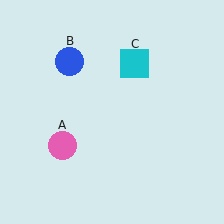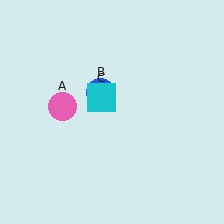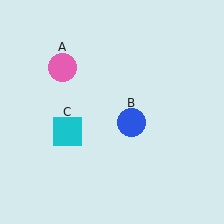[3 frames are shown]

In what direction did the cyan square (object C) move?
The cyan square (object C) moved down and to the left.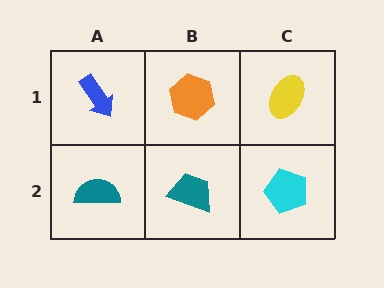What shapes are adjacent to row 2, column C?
A yellow ellipse (row 1, column C), a teal trapezoid (row 2, column B).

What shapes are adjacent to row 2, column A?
A blue arrow (row 1, column A), a teal trapezoid (row 2, column B).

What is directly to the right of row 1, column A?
An orange hexagon.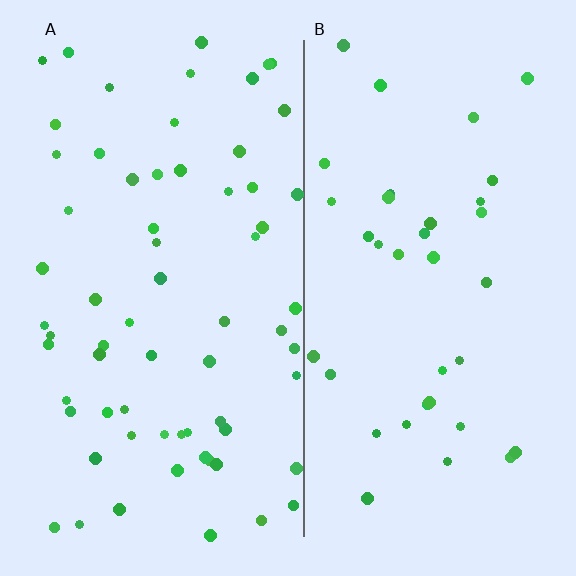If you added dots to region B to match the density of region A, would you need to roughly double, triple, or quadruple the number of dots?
Approximately double.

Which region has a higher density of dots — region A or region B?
A (the left).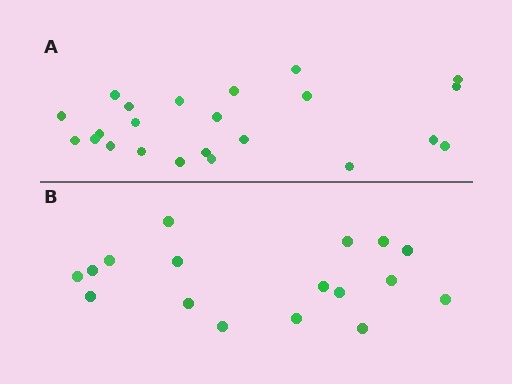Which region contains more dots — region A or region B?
Region A (the top region) has more dots.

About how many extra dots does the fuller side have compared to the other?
Region A has about 6 more dots than region B.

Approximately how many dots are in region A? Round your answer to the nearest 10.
About 20 dots. (The exact count is 23, which rounds to 20.)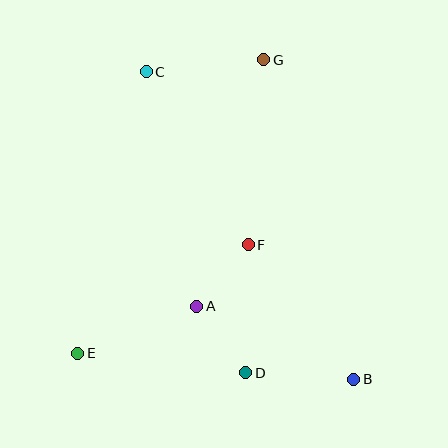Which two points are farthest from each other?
Points B and C are farthest from each other.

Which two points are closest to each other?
Points A and F are closest to each other.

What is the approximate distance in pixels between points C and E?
The distance between C and E is approximately 290 pixels.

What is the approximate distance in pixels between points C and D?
The distance between C and D is approximately 317 pixels.